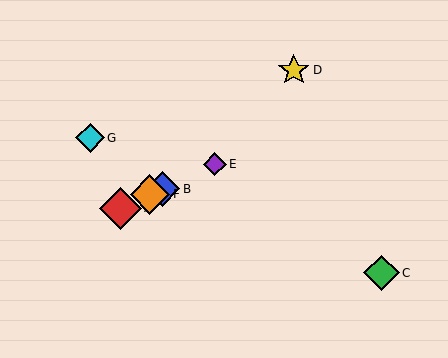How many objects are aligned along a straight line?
4 objects (A, B, E, F) are aligned along a straight line.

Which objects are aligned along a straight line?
Objects A, B, E, F are aligned along a straight line.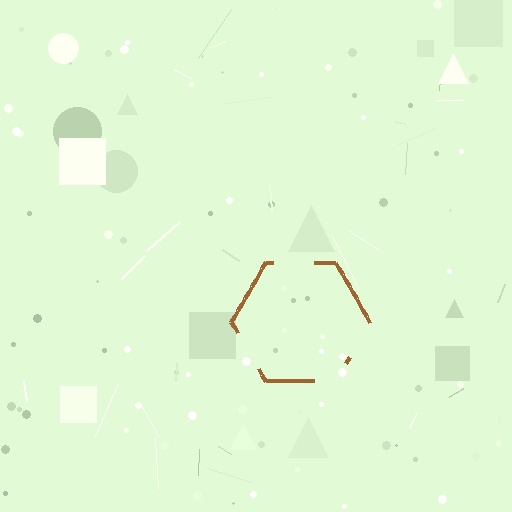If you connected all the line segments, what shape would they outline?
They would outline a hexagon.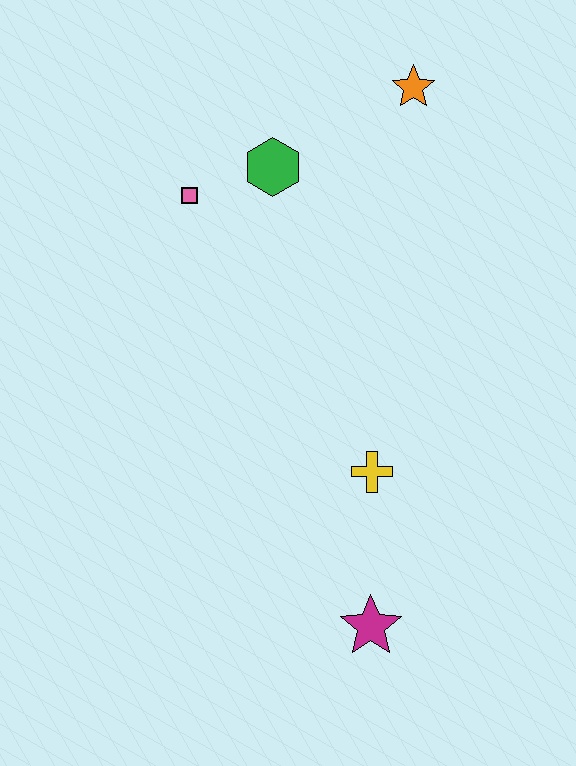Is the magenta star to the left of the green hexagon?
No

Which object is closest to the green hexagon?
The pink square is closest to the green hexagon.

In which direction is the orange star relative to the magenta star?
The orange star is above the magenta star.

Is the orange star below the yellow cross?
No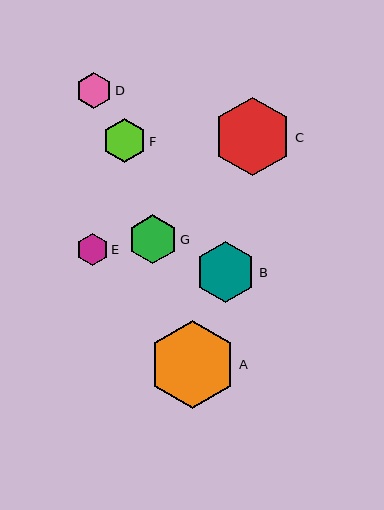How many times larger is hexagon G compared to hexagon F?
Hexagon G is approximately 1.1 times the size of hexagon F.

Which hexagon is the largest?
Hexagon A is the largest with a size of approximately 88 pixels.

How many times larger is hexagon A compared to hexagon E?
Hexagon A is approximately 2.7 times the size of hexagon E.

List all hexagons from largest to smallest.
From largest to smallest: A, C, B, G, F, D, E.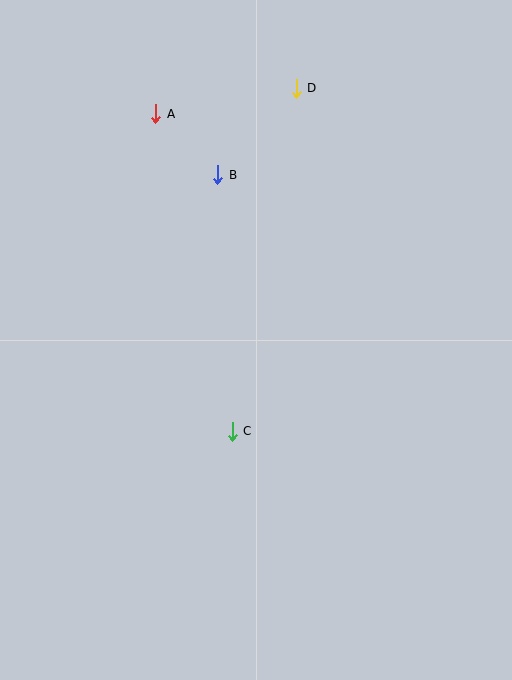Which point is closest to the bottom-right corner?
Point C is closest to the bottom-right corner.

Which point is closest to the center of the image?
Point C at (232, 431) is closest to the center.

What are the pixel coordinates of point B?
Point B is at (218, 175).